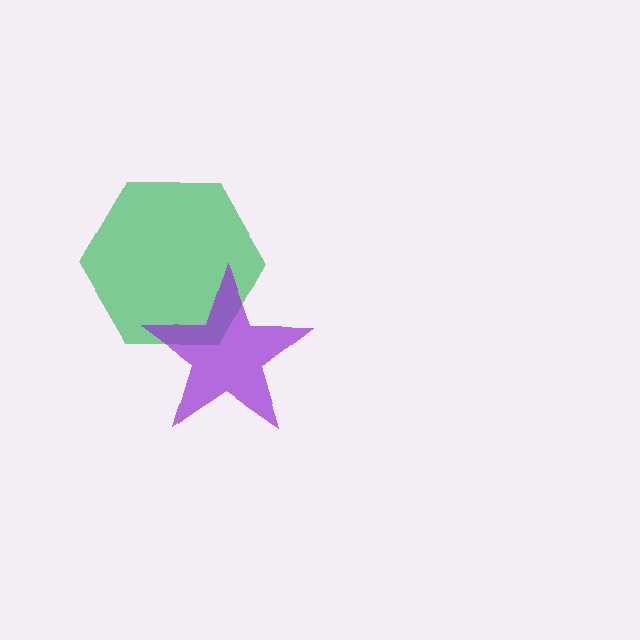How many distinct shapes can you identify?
There are 2 distinct shapes: a green hexagon, a purple star.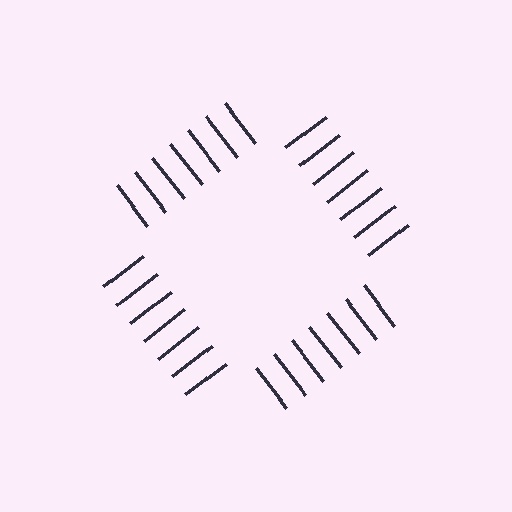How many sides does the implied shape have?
4 sides — the line-ends trace a square.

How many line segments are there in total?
28 — 7 along each of the 4 edges.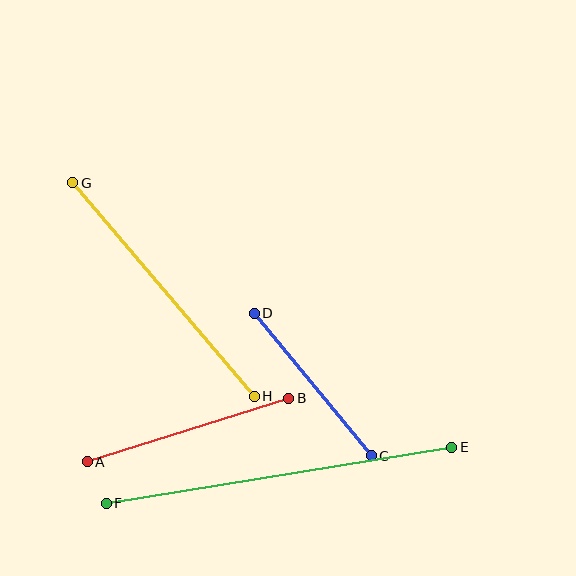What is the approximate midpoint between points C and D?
The midpoint is at approximately (313, 384) pixels.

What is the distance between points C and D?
The distance is approximately 184 pixels.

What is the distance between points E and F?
The distance is approximately 350 pixels.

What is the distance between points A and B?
The distance is approximately 211 pixels.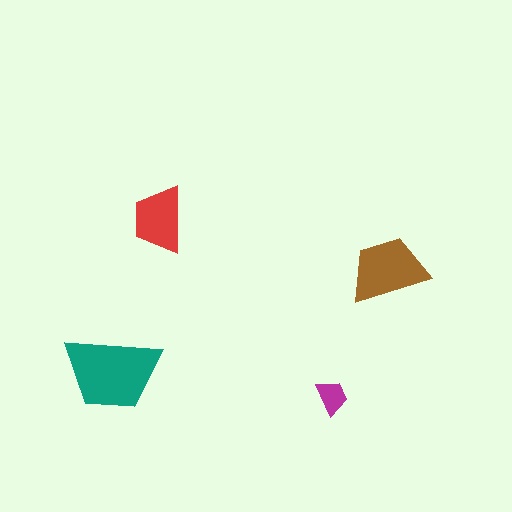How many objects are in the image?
There are 4 objects in the image.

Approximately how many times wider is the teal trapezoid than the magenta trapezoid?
About 2.5 times wider.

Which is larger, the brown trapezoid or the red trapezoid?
The brown one.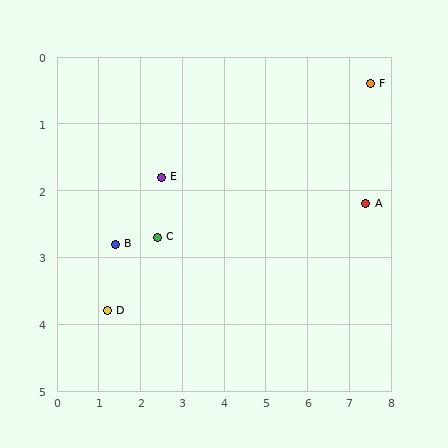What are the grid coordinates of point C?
Point C is at approximately (2.4, 2.7).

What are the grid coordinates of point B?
Point B is at approximately (1.4, 2.8).